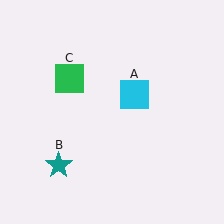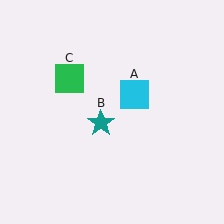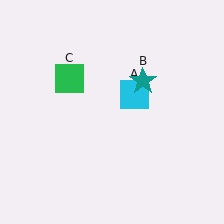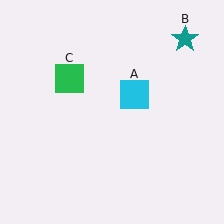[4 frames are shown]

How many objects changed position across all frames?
1 object changed position: teal star (object B).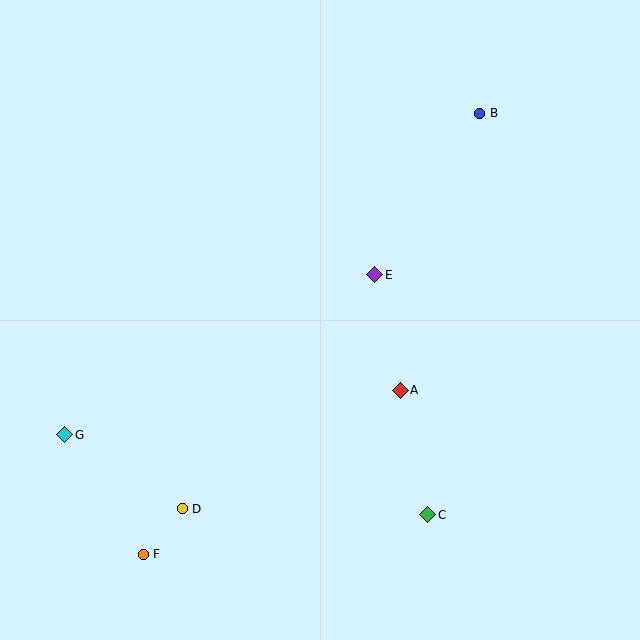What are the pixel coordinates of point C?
Point C is at (428, 515).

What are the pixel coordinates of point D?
Point D is at (182, 509).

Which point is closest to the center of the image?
Point E at (375, 275) is closest to the center.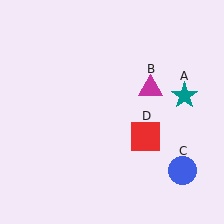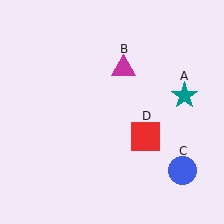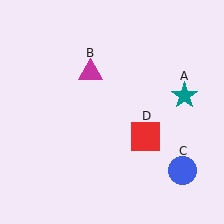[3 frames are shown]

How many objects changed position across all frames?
1 object changed position: magenta triangle (object B).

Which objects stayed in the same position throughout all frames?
Teal star (object A) and blue circle (object C) and red square (object D) remained stationary.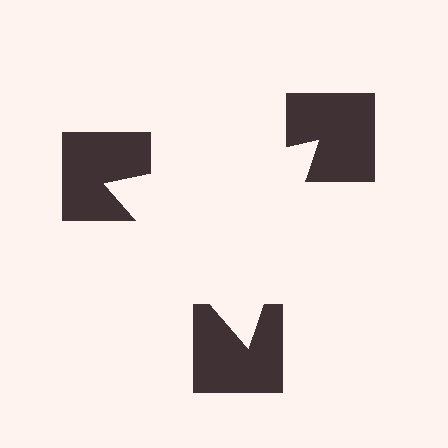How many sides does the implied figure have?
3 sides.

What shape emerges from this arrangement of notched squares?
An illusory triangle — its edges are inferred from the aligned wedge cuts in the notched squares, not physically drawn.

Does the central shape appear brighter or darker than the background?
It typically appears slightly brighter than the background, even though no actual brightness change is drawn.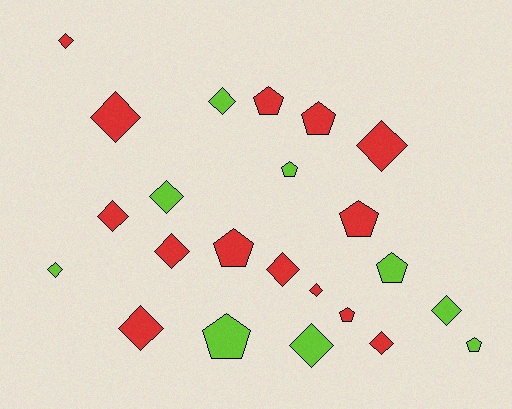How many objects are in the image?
There are 23 objects.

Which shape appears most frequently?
Diamond, with 14 objects.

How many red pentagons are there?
There are 5 red pentagons.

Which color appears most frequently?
Red, with 14 objects.